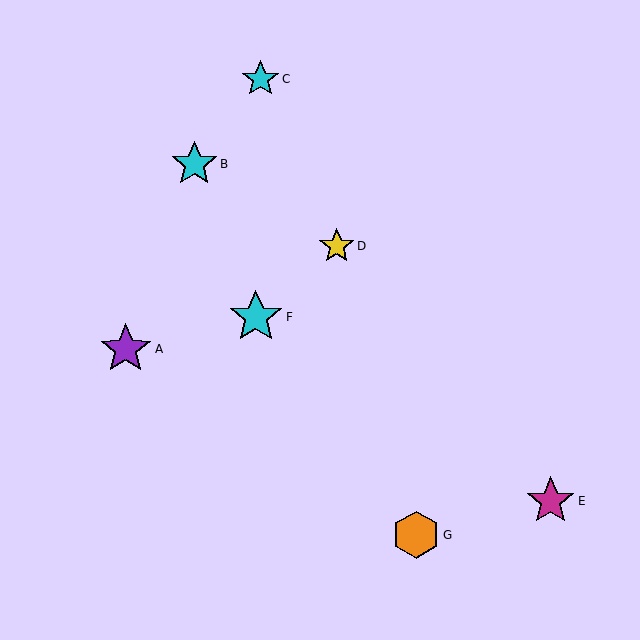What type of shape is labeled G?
Shape G is an orange hexagon.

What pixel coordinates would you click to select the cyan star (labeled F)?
Click at (256, 317) to select the cyan star F.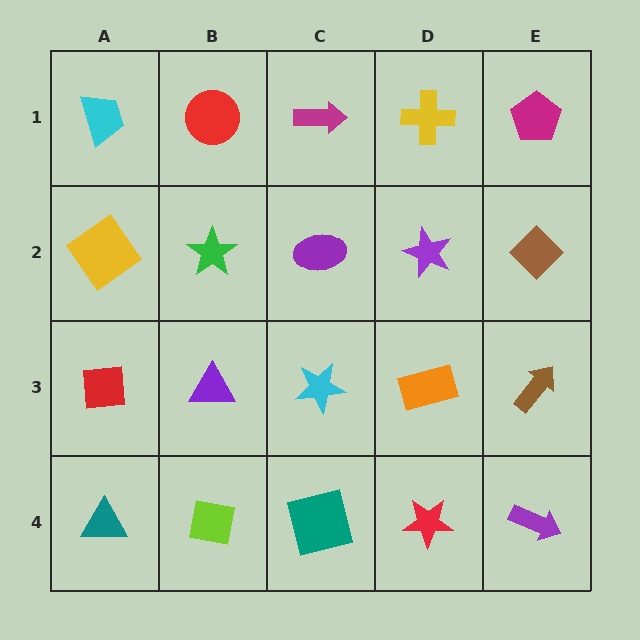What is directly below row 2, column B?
A purple triangle.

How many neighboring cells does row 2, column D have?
4.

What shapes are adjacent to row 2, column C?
A magenta arrow (row 1, column C), a cyan star (row 3, column C), a green star (row 2, column B), a purple star (row 2, column D).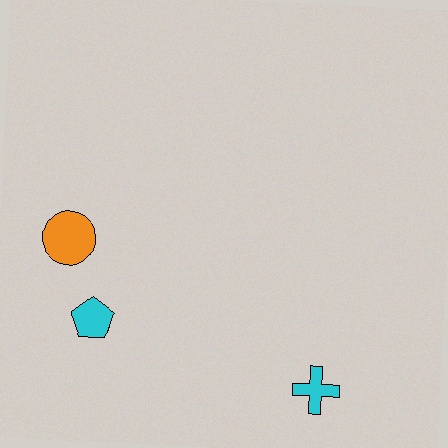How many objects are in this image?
There are 3 objects.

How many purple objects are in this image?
There are no purple objects.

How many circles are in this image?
There is 1 circle.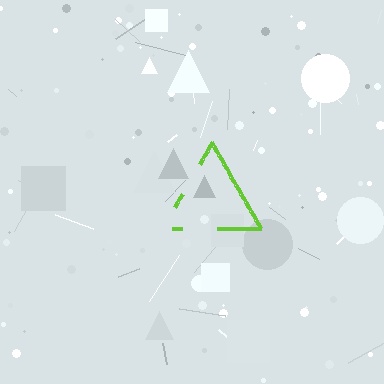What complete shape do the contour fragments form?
The contour fragments form a triangle.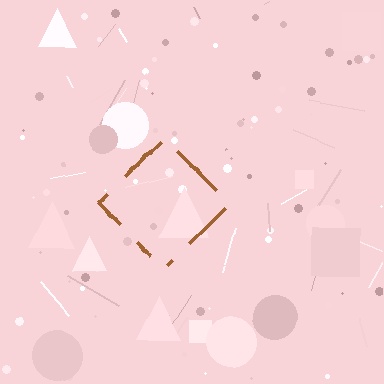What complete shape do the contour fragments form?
The contour fragments form a diamond.